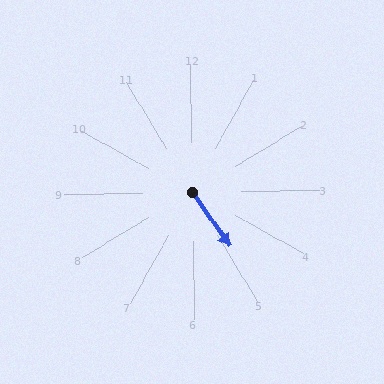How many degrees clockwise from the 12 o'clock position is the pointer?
Approximately 146 degrees.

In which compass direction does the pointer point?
Southeast.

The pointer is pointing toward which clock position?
Roughly 5 o'clock.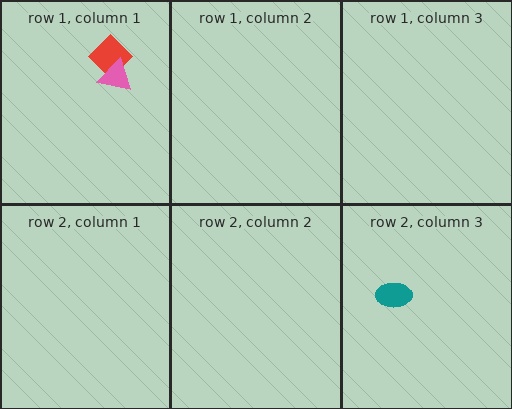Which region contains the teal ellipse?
The row 2, column 3 region.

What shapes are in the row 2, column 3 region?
The teal ellipse.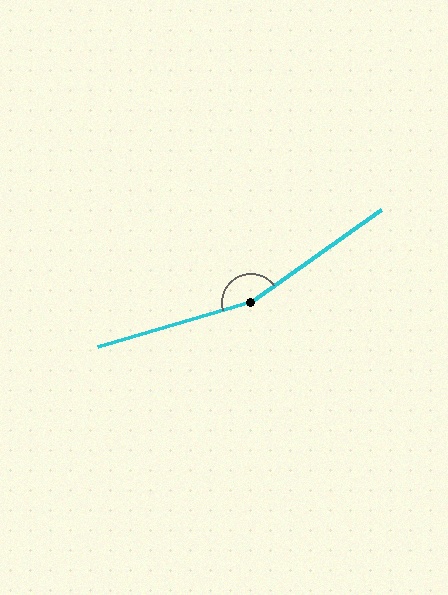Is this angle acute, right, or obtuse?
It is obtuse.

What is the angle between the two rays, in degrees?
Approximately 160 degrees.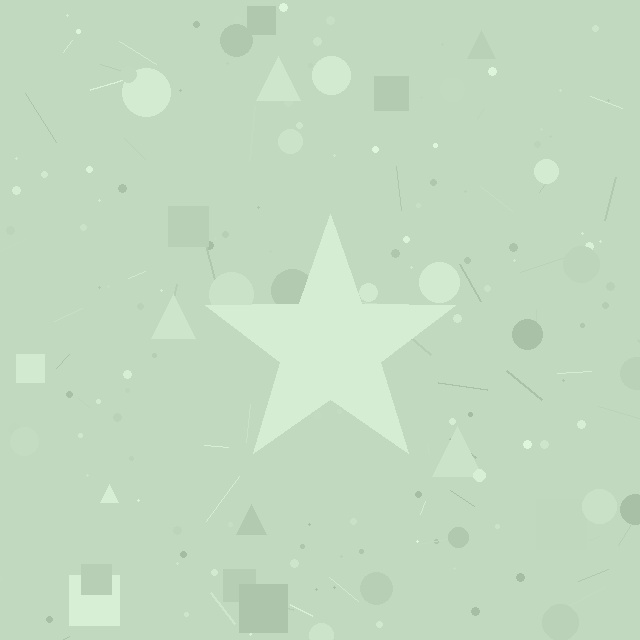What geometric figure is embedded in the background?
A star is embedded in the background.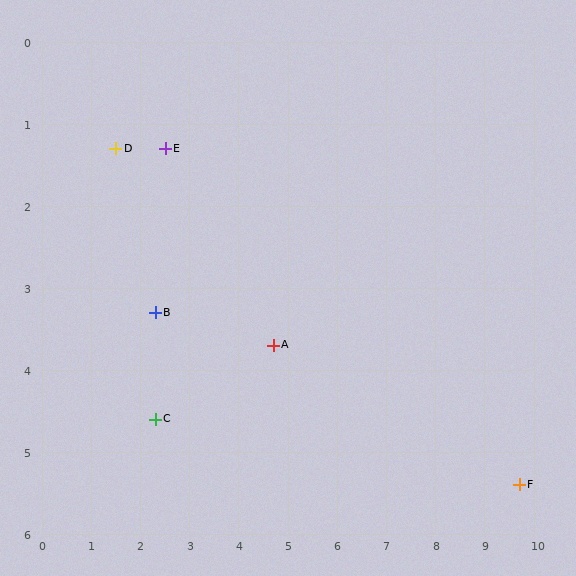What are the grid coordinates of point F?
Point F is at approximately (9.7, 5.4).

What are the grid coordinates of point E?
Point E is at approximately (2.5, 1.3).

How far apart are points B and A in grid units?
Points B and A are about 2.4 grid units apart.